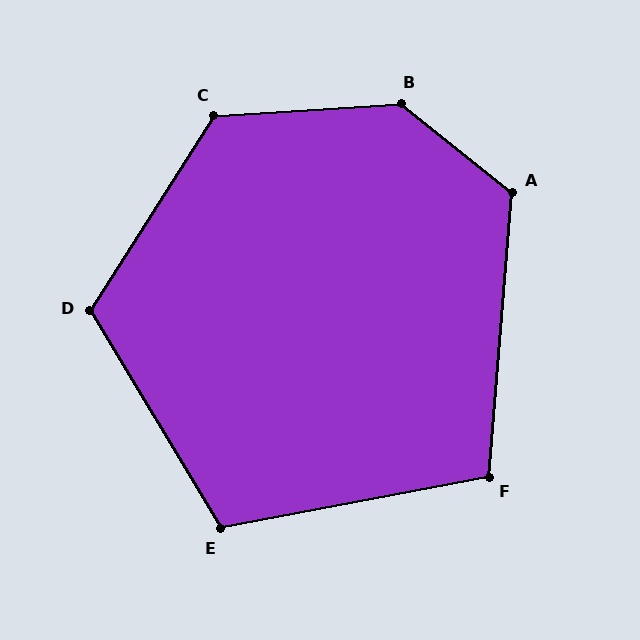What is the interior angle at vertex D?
Approximately 116 degrees (obtuse).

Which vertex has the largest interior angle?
B, at approximately 138 degrees.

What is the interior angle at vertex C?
Approximately 126 degrees (obtuse).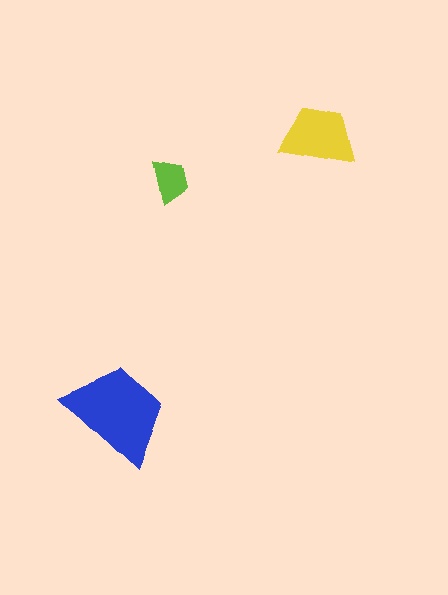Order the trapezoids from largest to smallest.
the blue one, the yellow one, the lime one.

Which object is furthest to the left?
The blue trapezoid is leftmost.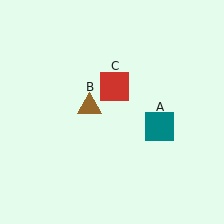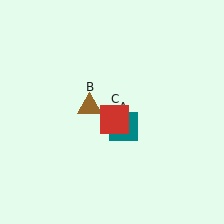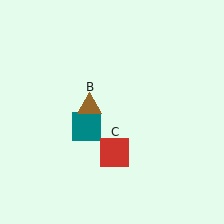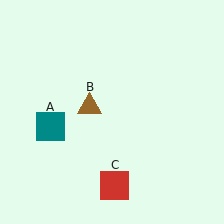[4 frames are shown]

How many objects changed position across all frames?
2 objects changed position: teal square (object A), red square (object C).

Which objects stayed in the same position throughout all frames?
Brown triangle (object B) remained stationary.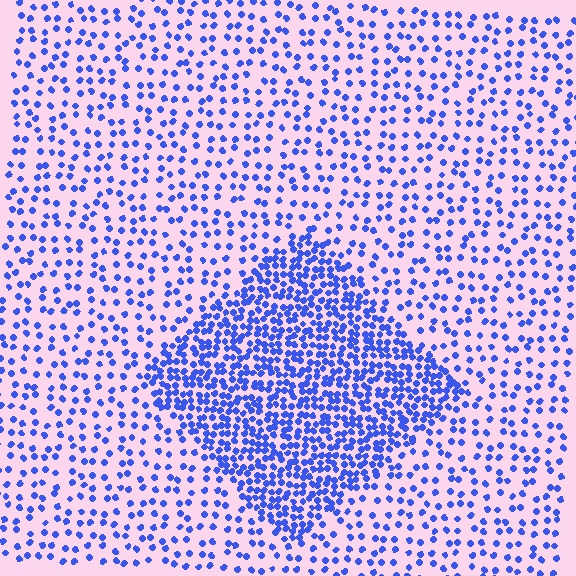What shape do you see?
I see a diamond.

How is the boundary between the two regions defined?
The boundary is defined by a change in element density (approximately 2.5x ratio). All elements are the same color, size, and shape.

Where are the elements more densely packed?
The elements are more densely packed inside the diamond boundary.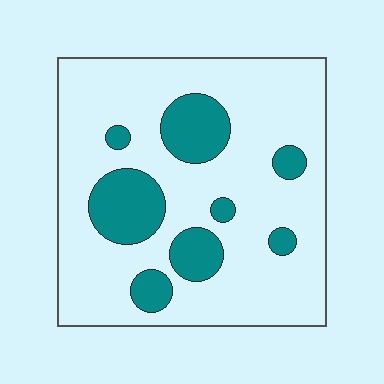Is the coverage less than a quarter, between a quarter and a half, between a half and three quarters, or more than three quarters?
Less than a quarter.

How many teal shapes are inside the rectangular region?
8.